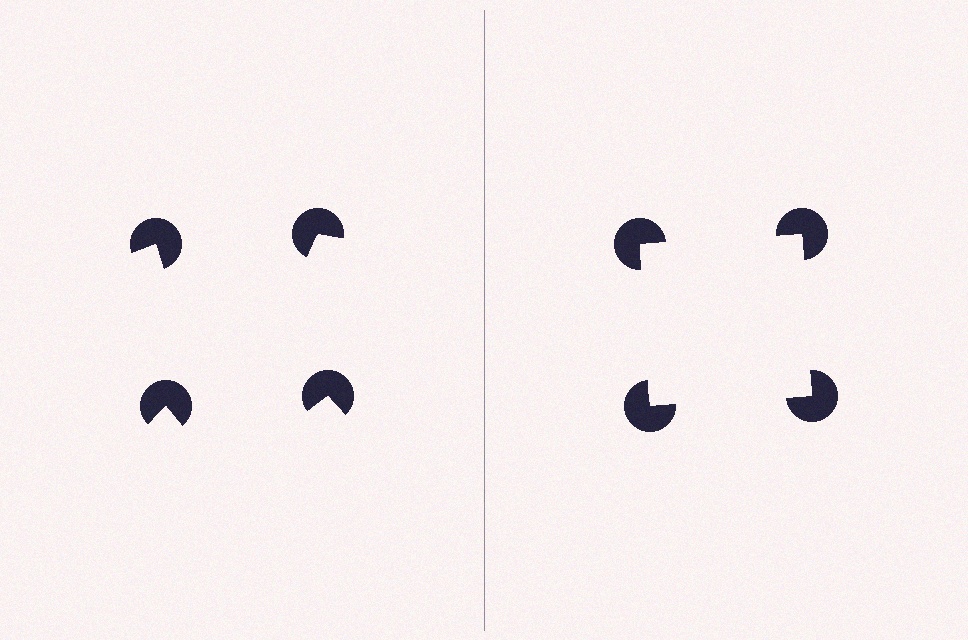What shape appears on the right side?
An illusory square.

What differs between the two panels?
The pac-man discs are positioned identically on both sides; only the wedge orientations differ. On the right they align to a square; on the left they are misaligned.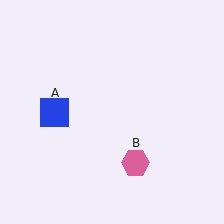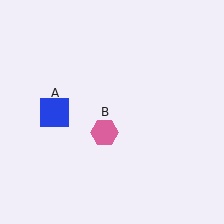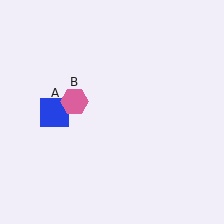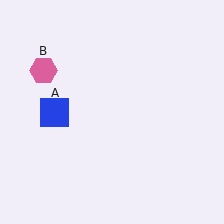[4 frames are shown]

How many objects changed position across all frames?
1 object changed position: pink hexagon (object B).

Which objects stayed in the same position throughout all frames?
Blue square (object A) remained stationary.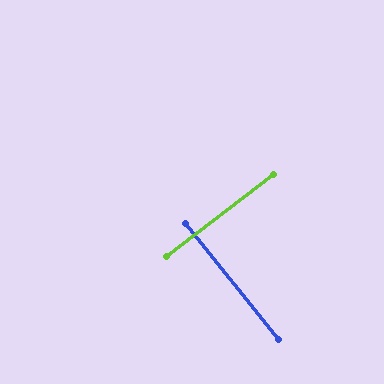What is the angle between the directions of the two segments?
Approximately 89 degrees.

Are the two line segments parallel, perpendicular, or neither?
Perpendicular — they meet at approximately 89°.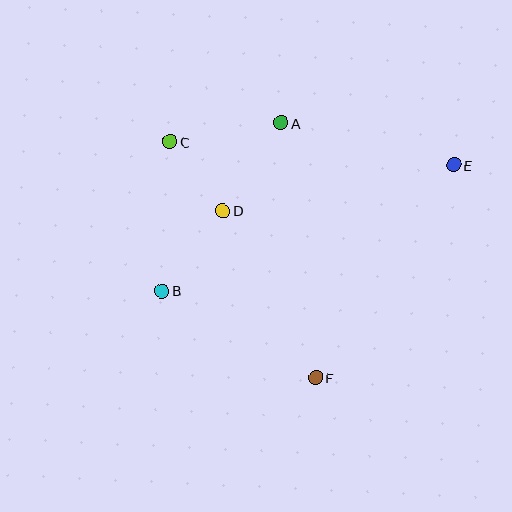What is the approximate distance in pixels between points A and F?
The distance between A and F is approximately 257 pixels.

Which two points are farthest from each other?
Points B and E are farthest from each other.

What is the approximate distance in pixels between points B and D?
The distance between B and D is approximately 101 pixels.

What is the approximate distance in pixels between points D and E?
The distance between D and E is approximately 235 pixels.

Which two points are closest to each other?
Points C and D are closest to each other.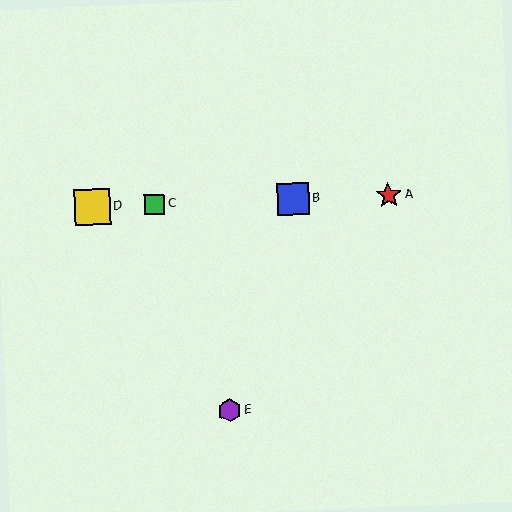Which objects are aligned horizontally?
Objects A, B, C, D are aligned horizontally.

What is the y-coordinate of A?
Object A is at y≈195.